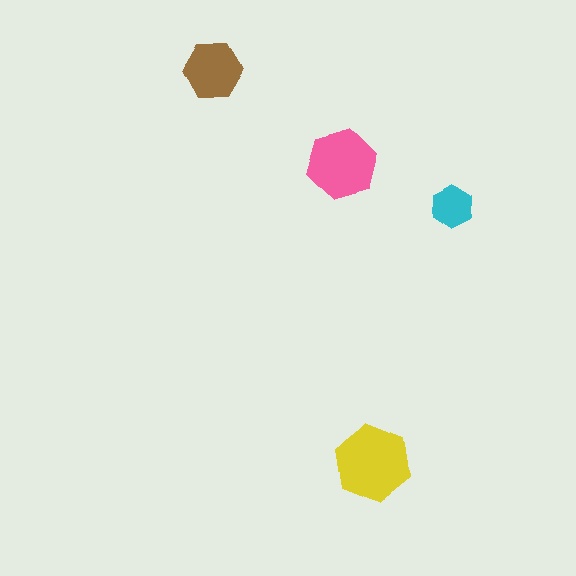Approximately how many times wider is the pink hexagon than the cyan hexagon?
About 1.5 times wider.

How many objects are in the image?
There are 4 objects in the image.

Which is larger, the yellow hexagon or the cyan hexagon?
The yellow one.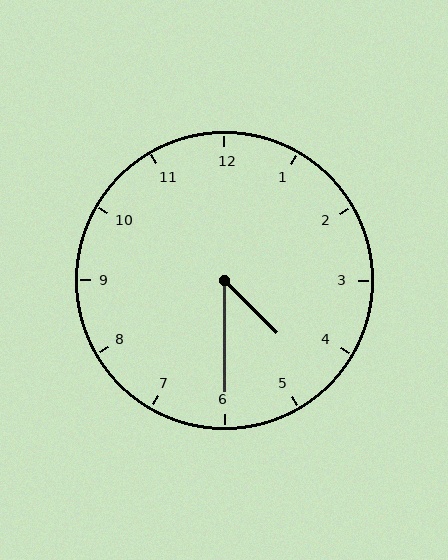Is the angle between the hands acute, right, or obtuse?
It is acute.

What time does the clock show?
4:30.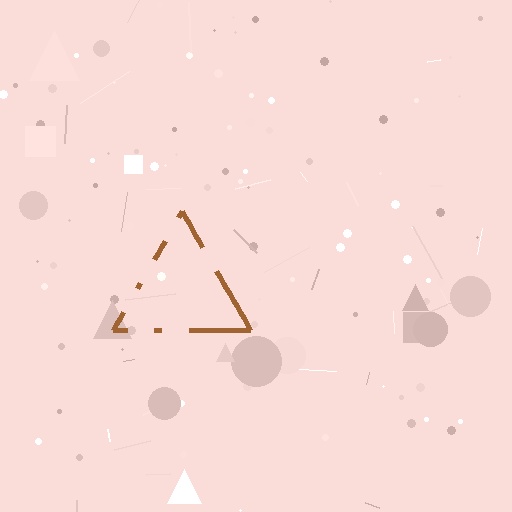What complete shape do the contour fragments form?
The contour fragments form a triangle.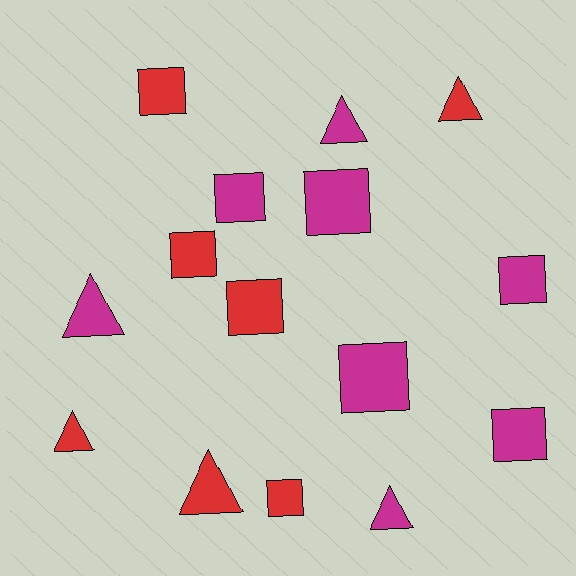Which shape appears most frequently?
Square, with 9 objects.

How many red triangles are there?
There are 3 red triangles.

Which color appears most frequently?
Magenta, with 8 objects.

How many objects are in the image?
There are 15 objects.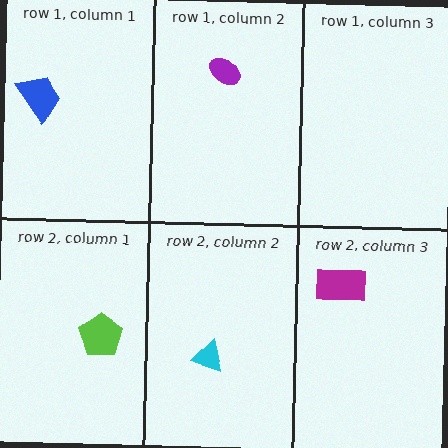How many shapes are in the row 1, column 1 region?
1.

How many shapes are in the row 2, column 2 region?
1.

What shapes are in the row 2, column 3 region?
The magenta rectangle.